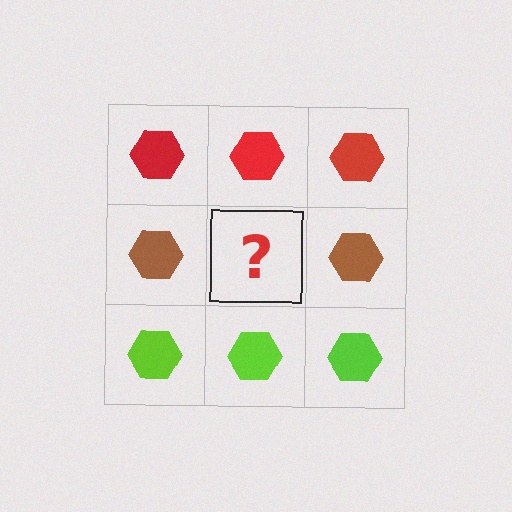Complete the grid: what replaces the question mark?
The question mark should be replaced with a brown hexagon.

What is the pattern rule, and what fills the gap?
The rule is that each row has a consistent color. The gap should be filled with a brown hexagon.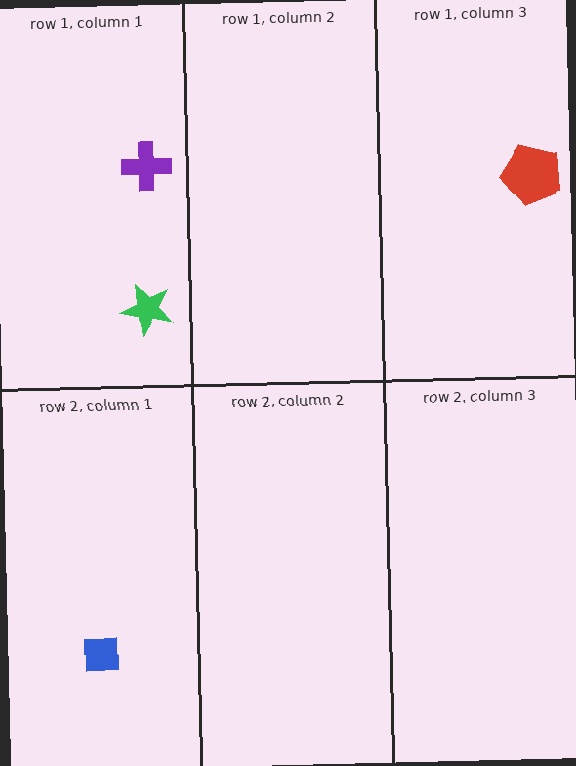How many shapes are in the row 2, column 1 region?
1.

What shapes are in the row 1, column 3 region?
The red pentagon.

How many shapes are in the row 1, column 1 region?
2.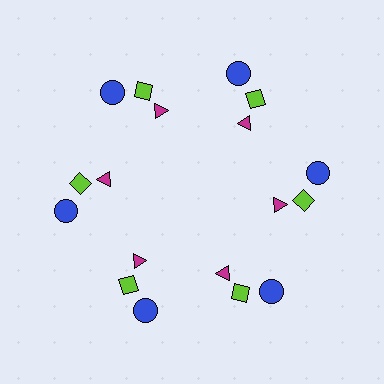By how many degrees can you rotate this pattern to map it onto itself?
The pattern maps onto itself every 60 degrees of rotation.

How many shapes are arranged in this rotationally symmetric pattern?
There are 18 shapes, arranged in 6 groups of 3.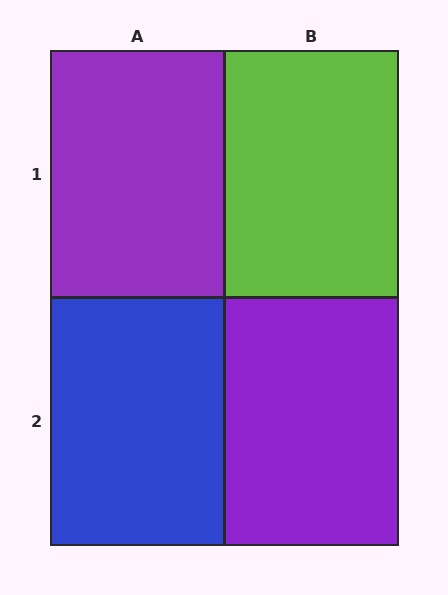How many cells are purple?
2 cells are purple.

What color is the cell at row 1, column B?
Lime.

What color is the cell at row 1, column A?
Purple.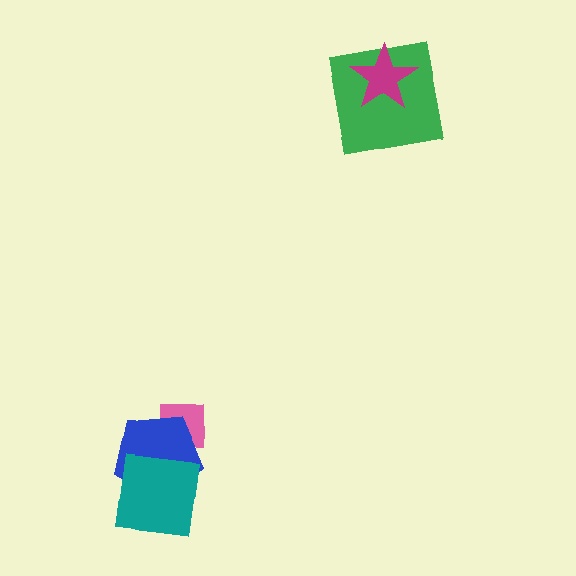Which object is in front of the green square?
The magenta star is in front of the green square.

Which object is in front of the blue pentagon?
The teal square is in front of the blue pentagon.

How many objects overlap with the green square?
1 object overlaps with the green square.